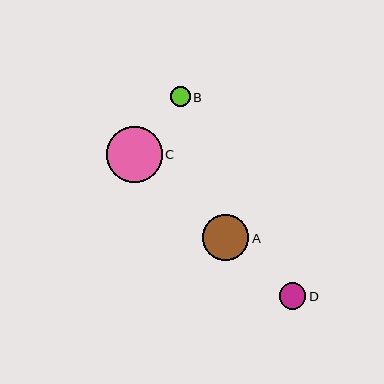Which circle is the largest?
Circle C is the largest with a size of approximately 56 pixels.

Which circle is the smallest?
Circle B is the smallest with a size of approximately 20 pixels.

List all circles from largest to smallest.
From largest to smallest: C, A, D, B.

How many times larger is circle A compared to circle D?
Circle A is approximately 1.7 times the size of circle D.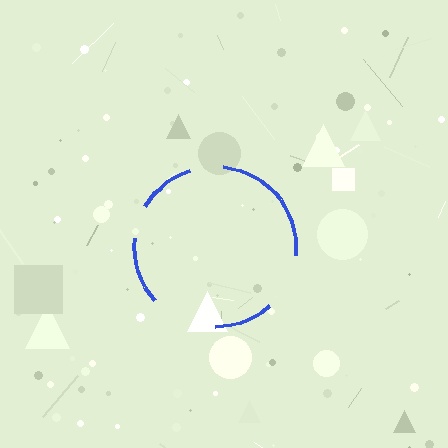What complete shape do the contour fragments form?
The contour fragments form a circle.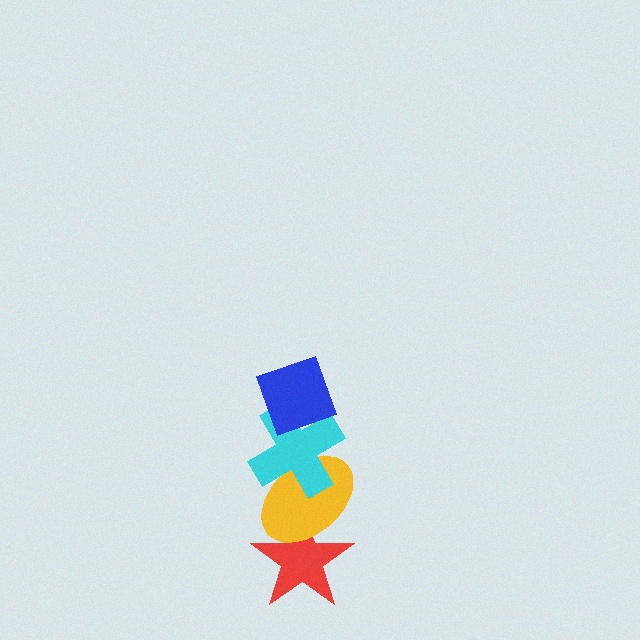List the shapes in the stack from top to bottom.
From top to bottom: the blue diamond, the cyan cross, the yellow ellipse, the red star.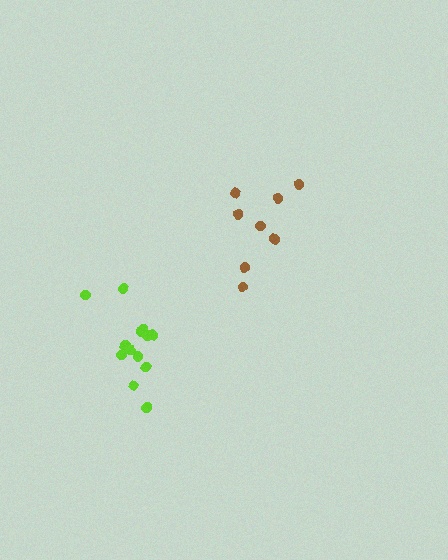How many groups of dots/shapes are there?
There are 2 groups.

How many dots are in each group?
Group 1: 8 dots, Group 2: 13 dots (21 total).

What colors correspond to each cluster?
The clusters are colored: brown, lime.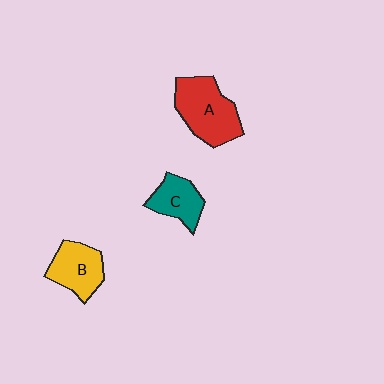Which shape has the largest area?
Shape A (red).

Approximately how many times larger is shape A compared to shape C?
Approximately 1.7 times.